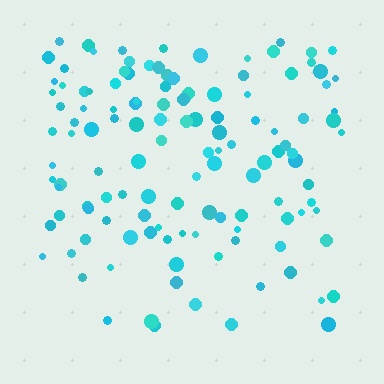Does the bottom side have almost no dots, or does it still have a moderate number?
Still a moderate number, just noticeably fewer than the top.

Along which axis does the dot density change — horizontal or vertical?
Vertical.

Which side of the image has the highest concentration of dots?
The top.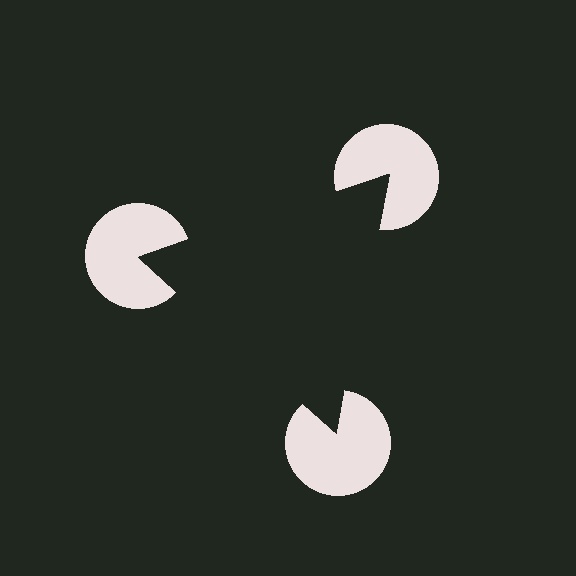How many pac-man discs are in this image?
There are 3 — one at each vertex of the illusory triangle.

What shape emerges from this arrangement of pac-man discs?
An illusory triangle — its edges are inferred from the aligned wedge cuts in the pac-man discs, not physically drawn.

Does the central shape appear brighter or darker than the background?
It typically appears slightly darker than the background, even though no actual brightness change is drawn.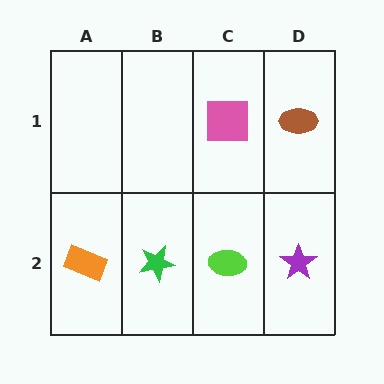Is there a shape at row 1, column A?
No, that cell is empty.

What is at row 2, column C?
A lime ellipse.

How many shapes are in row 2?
4 shapes.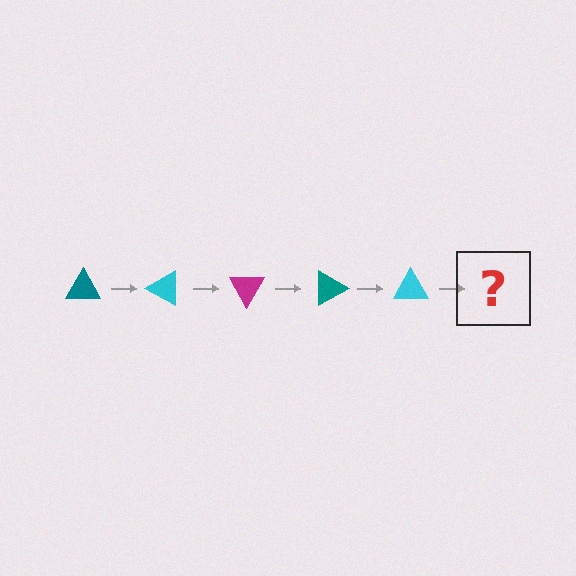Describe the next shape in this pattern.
It should be a magenta triangle, rotated 150 degrees from the start.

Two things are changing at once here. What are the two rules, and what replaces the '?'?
The two rules are that it rotates 30 degrees each step and the color cycles through teal, cyan, and magenta. The '?' should be a magenta triangle, rotated 150 degrees from the start.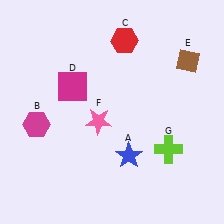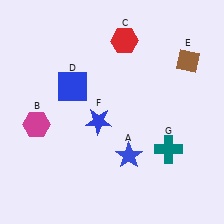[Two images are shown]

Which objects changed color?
D changed from magenta to blue. F changed from pink to blue. G changed from lime to teal.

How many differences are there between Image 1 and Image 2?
There are 3 differences between the two images.